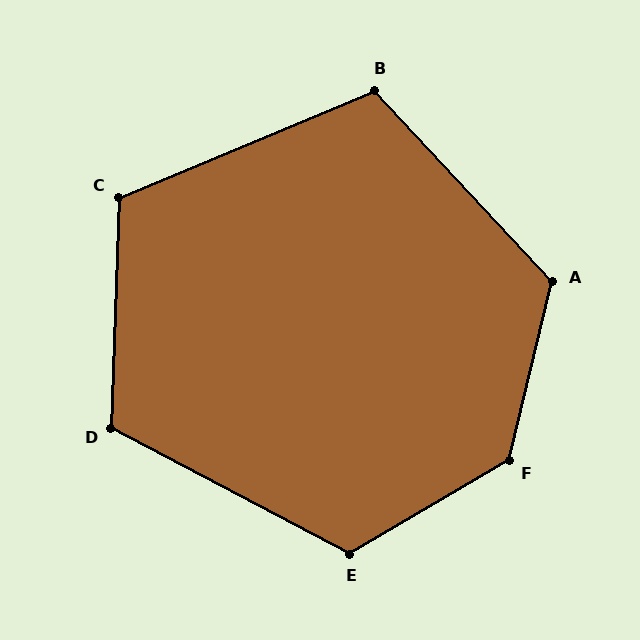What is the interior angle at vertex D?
Approximately 116 degrees (obtuse).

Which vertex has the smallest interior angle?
B, at approximately 110 degrees.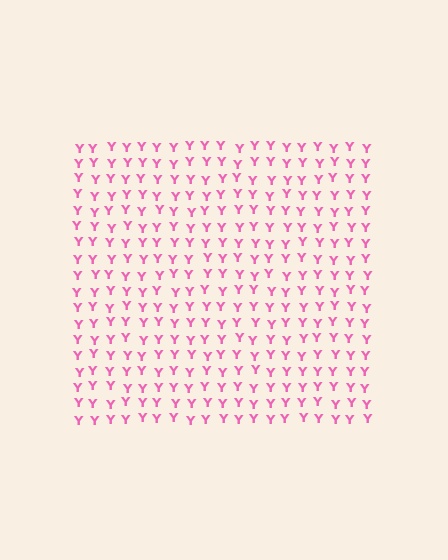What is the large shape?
The large shape is a square.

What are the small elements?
The small elements are letter Y's.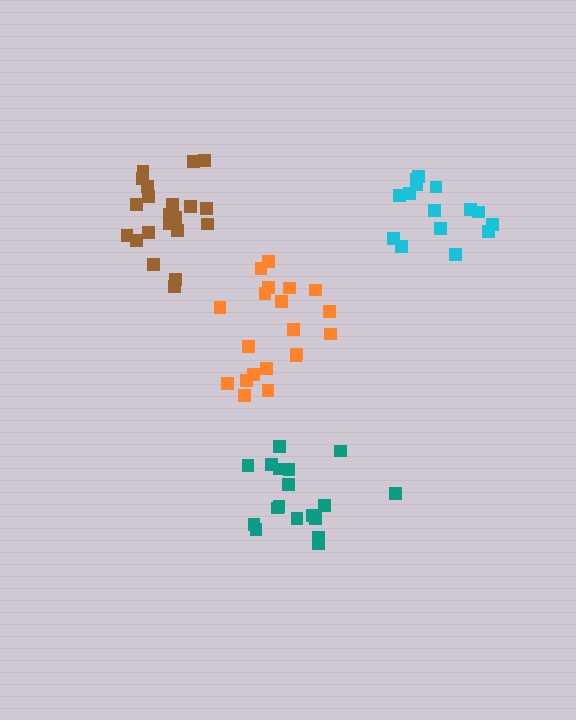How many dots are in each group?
Group 1: 20 dots, Group 2: 21 dots, Group 3: 15 dots, Group 4: 18 dots (74 total).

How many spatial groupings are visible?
There are 4 spatial groupings.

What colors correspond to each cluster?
The clusters are colored: orange, brown, cyan, teal.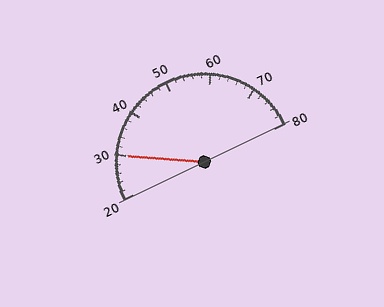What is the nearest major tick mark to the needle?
The nearest major tick mark is 30.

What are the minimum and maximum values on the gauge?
The gauge ranges from 20 to 80.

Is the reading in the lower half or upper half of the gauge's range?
The reading is in the lower half of the range (20 to 80).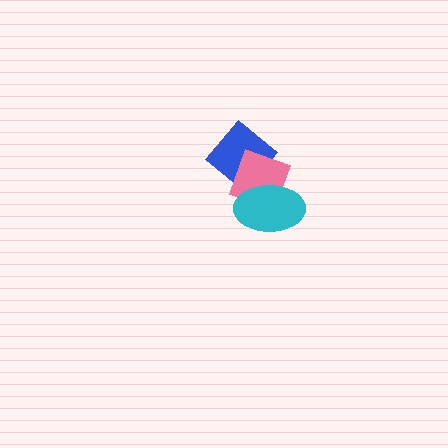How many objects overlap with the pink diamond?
2 objects overlap with the pink diamond.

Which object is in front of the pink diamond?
The cyan ellipse is in front of the pink diamond.